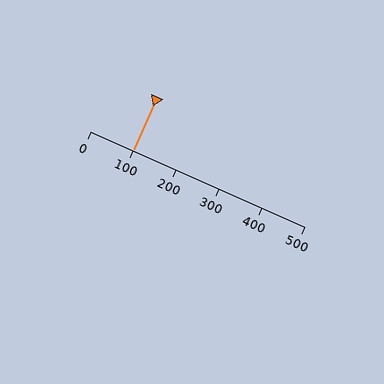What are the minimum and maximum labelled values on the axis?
The axis runs from 0 to 500.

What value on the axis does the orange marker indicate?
The marker indicates approximately 100.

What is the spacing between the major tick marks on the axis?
The major ticks are spaced 100 apart.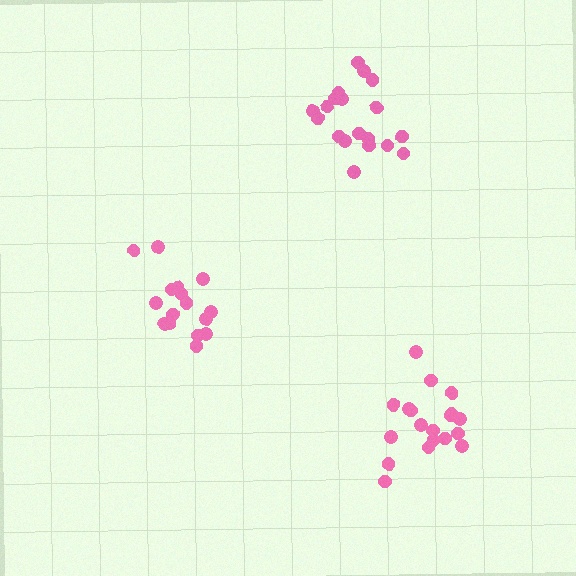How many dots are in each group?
Group 1: 16 dots, Group 2: 19 dots, Group 3: 20 dots (55 total).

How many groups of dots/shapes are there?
There are 3 groups.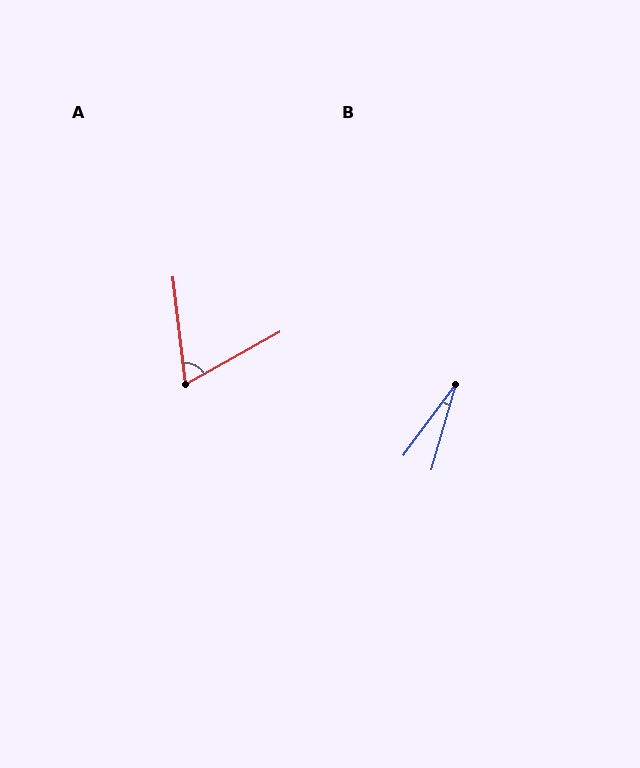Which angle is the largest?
A, at approximately 68 degrees.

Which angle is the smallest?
B, at approximately 21 degrees.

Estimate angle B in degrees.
Approximately 21 degrees.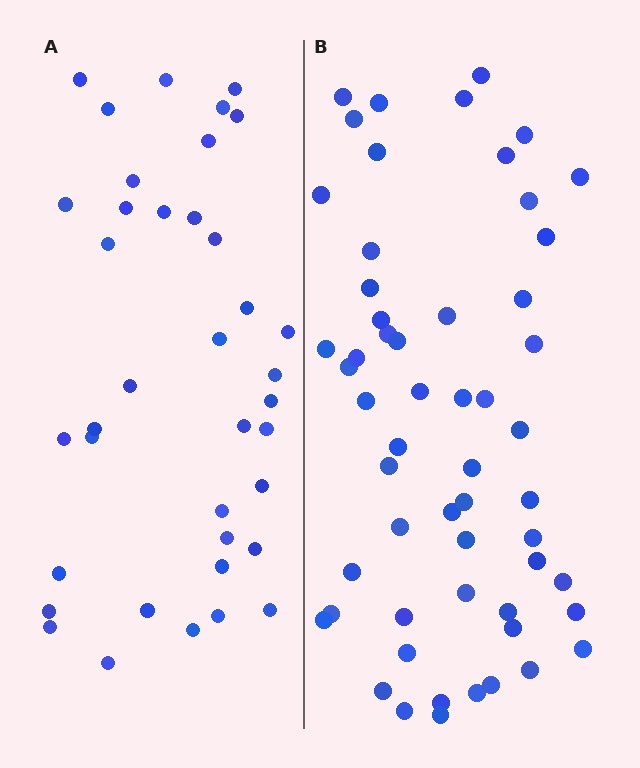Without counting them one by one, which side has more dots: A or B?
Region B (the right region) has more dots.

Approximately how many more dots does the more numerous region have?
Region B has approximately 20 more dots than region A.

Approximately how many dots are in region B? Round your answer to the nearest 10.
About 60 dots. (The exact count is 56, which rounds to 60.)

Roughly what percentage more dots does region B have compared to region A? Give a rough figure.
About 45% more.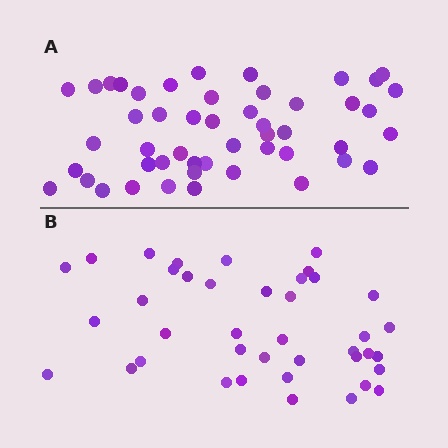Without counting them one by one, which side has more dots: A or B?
Region A (the top region) has more dots.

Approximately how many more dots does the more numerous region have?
Region A has roughly 8 or so more dots than region B.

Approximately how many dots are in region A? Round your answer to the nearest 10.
About 50 dots. (The exact count is 49, which rounds to 50.)